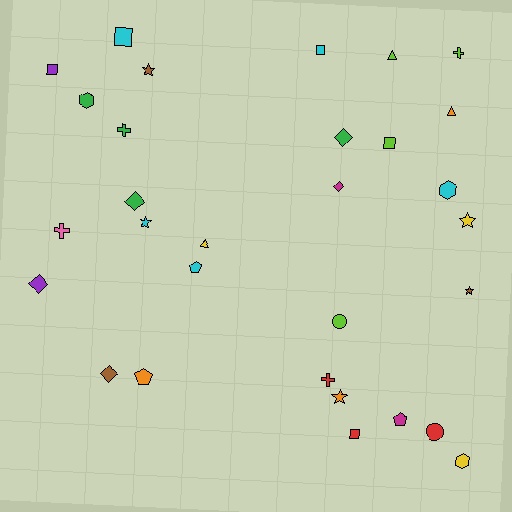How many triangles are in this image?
There are 3 triangles.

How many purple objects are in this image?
There are 2 purple objects.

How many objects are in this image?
There are 30 objects.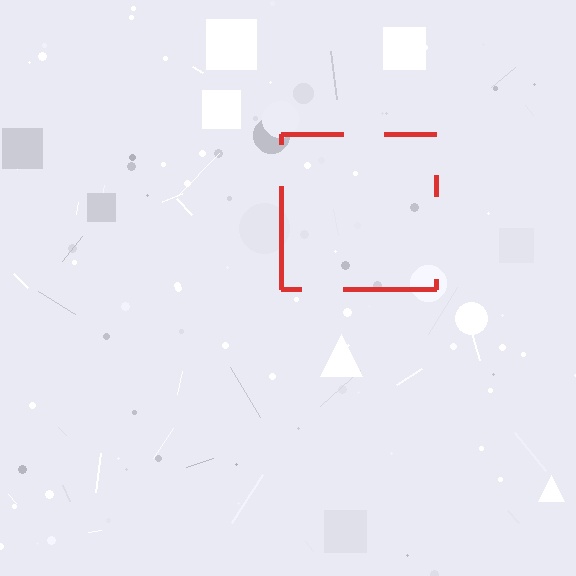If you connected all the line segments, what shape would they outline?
They would outline a square.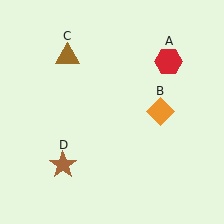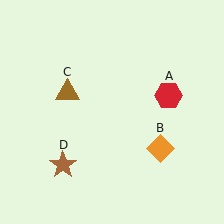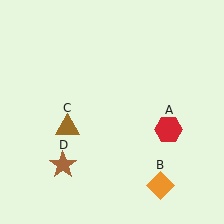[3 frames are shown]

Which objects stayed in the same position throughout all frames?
Brown star (object D) remained stationary.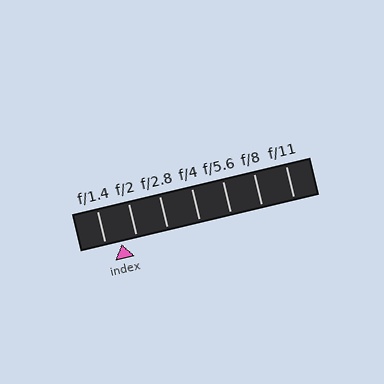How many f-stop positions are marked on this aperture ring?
There are 7 f-stop positions marked.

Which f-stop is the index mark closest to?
The index mark is closest to f/2.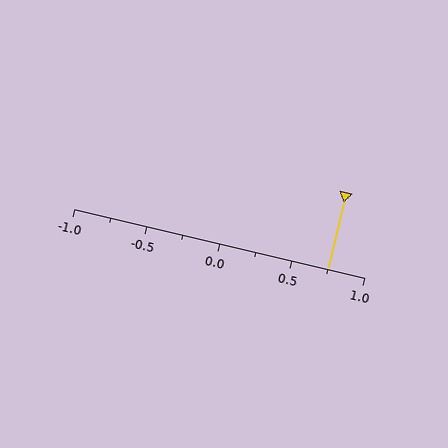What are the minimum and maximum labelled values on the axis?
The axis runs from -1.0 to 1.0.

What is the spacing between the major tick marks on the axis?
The major ticks are spaced 0.5 apart.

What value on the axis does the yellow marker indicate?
The marker indicates approximately 0.75.